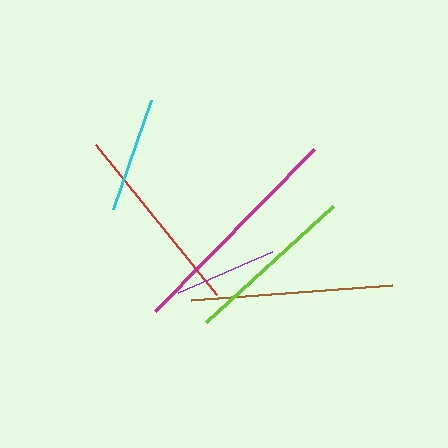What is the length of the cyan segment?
The cyan segment is approximately 116 pixels long.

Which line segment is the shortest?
The purple line is the shortest at approximately 103 pixels.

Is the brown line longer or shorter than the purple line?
The brown line is longer than the purple line.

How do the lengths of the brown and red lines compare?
The brown and red lines are approximately the same length.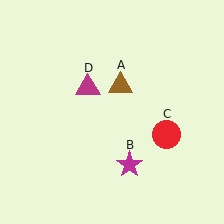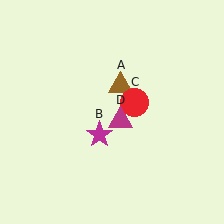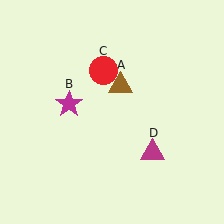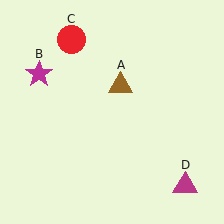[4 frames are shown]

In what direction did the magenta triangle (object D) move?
The magenta triangle (object D) moved down and to the right.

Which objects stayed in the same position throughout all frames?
Brown triangle (object A) remained stationary.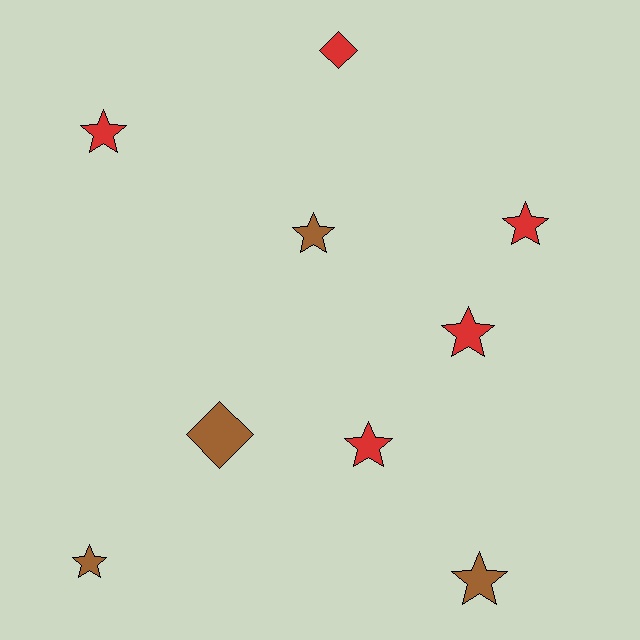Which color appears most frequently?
Red, with 5 objects.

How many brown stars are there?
There are 3 brown stars.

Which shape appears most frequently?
Star, with 7 objects.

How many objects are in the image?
There are 9 objects.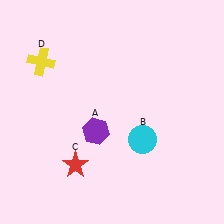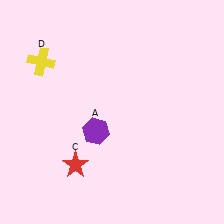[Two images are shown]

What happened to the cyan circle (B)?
The cyan circle (B) was removed in Image 2. It was in the bottom-right area of Image 1.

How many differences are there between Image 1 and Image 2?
There is 1 difference between the two images.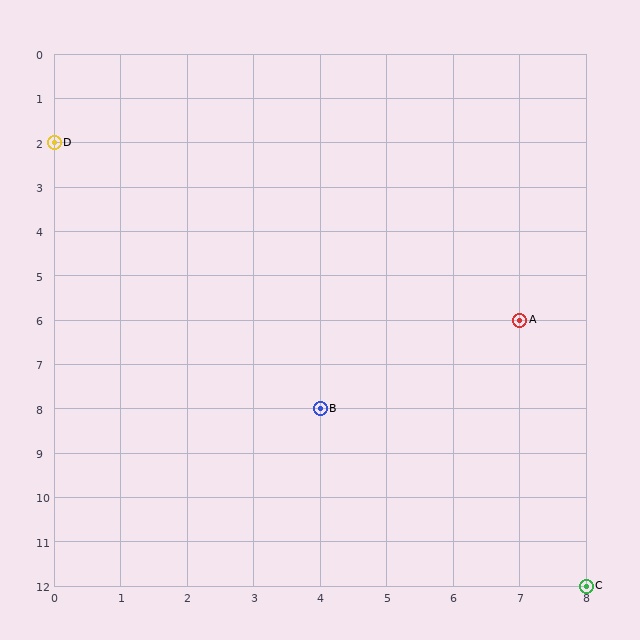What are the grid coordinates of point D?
Point D is at grid coordinates (0, 2).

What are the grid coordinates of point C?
Point C is at grid coordinates (8, 12).